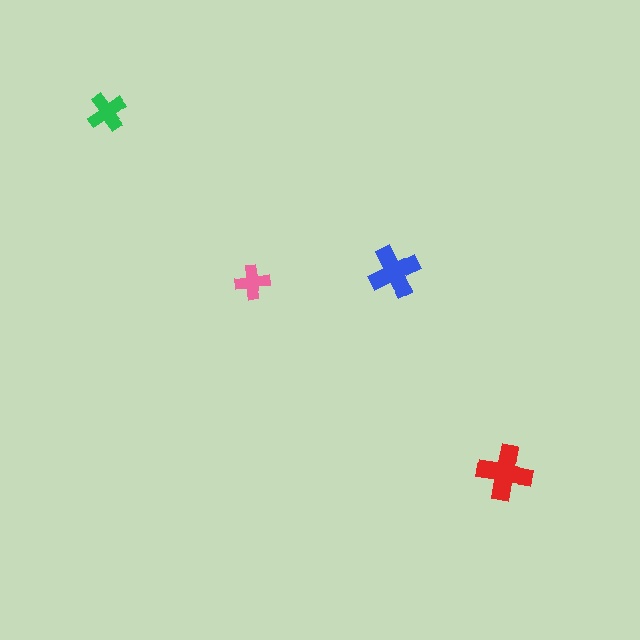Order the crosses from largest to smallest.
the red one, the blue one, the green one, the pink one.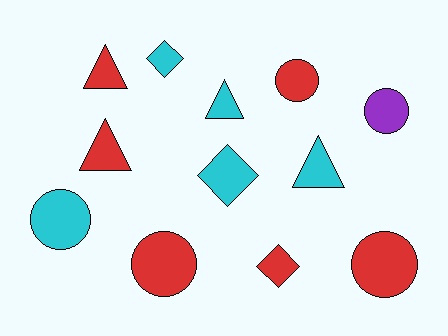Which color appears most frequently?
Red, with 6 objects.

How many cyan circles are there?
There is 1 cyan circle.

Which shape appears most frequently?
Circle, with 5 objects.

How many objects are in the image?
There are 12 objects.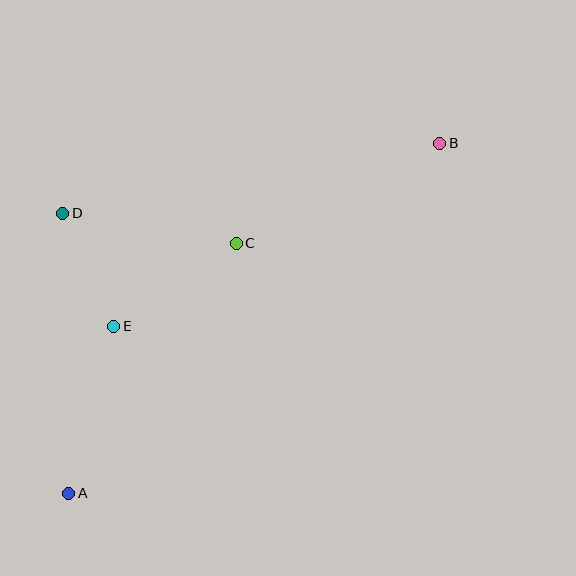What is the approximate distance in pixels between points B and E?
The distance between B and E is approximately 374 pixels.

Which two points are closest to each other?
Points D and E are closest to each other.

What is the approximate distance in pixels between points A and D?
The distance between A and D is approximately 280 pixels.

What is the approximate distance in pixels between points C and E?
The distance between C and E is approximately 148 pixels.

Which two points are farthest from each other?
Points A and B are farthest from each other.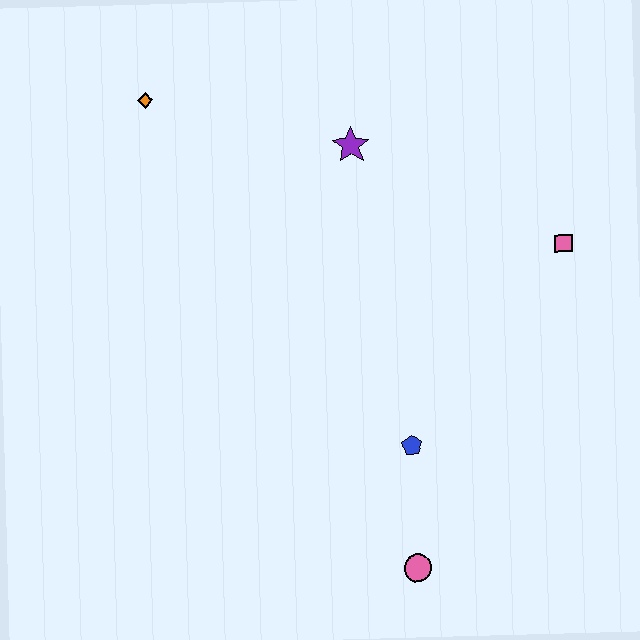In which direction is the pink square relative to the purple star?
The pink square is to the right of the purple star.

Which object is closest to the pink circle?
The blue pentagon is closest to the pink circle.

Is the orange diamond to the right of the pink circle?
No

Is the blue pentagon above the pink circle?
Yes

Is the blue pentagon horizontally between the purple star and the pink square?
Yes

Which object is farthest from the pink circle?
The orange diamond is farthest from the pink circle.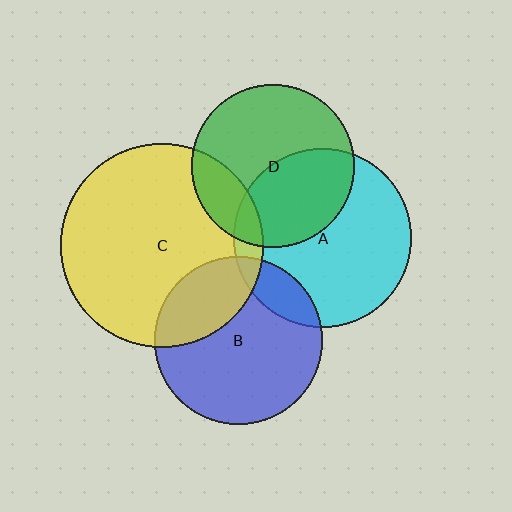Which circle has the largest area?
Circle C (yellow).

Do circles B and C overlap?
Yes.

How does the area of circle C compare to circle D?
Approximately 1.6 times.